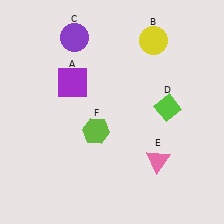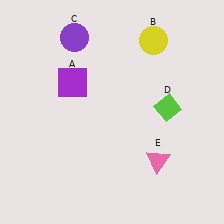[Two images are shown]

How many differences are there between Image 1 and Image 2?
There is 1 difference between the two images.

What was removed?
The lime hexagon (F) was removed in Image 2.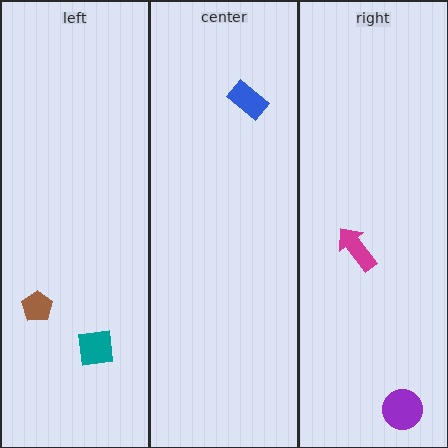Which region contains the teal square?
The left region.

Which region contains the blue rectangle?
The center region.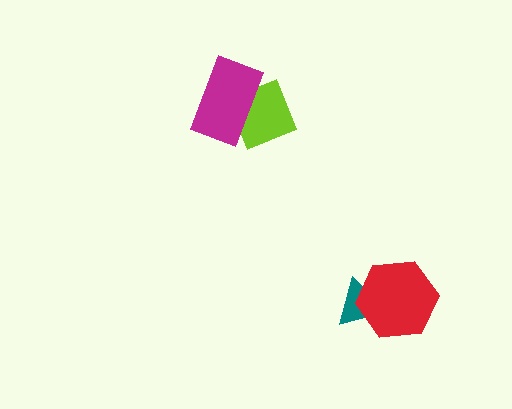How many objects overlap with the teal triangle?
1 object overlaps with the teal triangle.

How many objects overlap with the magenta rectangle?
1 object overlaps with the magenta rectangle.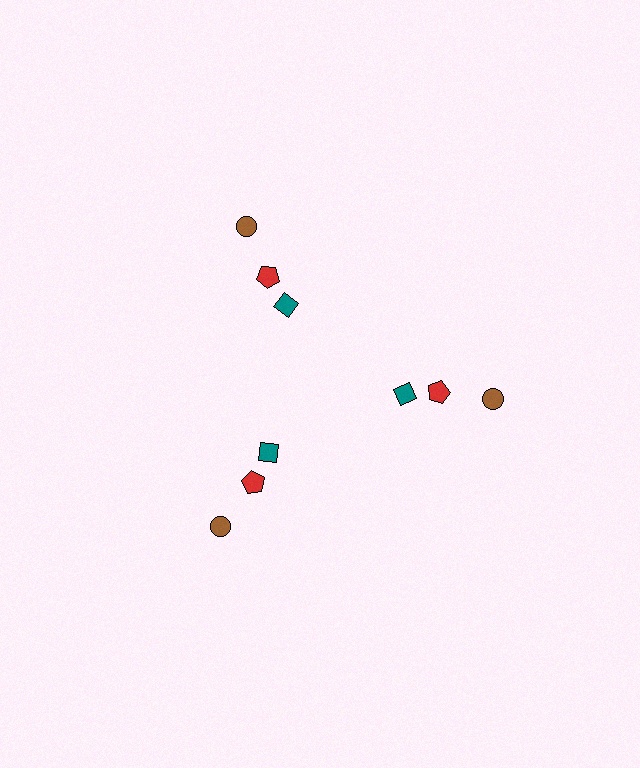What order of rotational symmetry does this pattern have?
This pattern has 3-fold rotational symmetry.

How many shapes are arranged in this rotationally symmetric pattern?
There are 9 shapes, arranged in 3 groups of 3.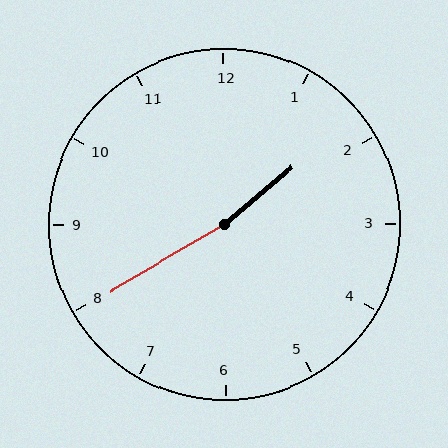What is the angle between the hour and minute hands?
Approximately 170 degrees.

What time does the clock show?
1:40.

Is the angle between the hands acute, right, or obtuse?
It is obtuse.